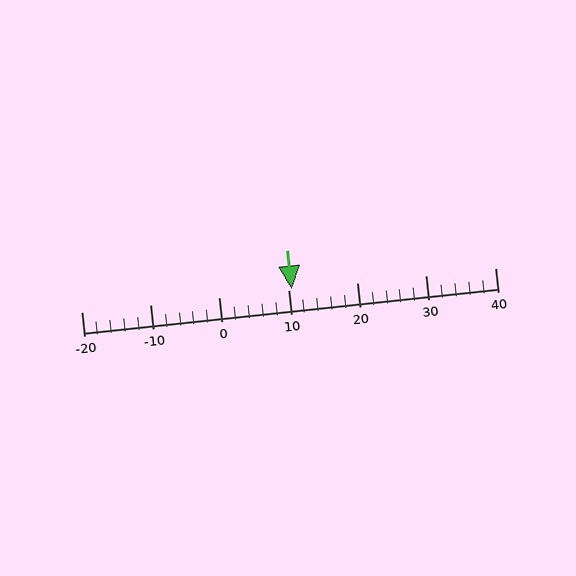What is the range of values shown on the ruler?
The ruler shows values from -20 to 40.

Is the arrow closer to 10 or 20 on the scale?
The arrow is closer to 10.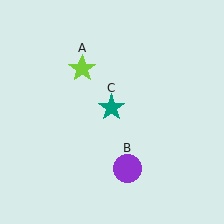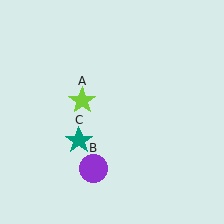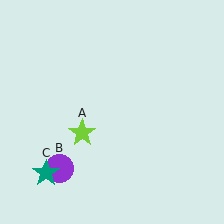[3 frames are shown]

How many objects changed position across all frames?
3 objects changed position: lime star (object A), purple circle (object B), teal star (object C).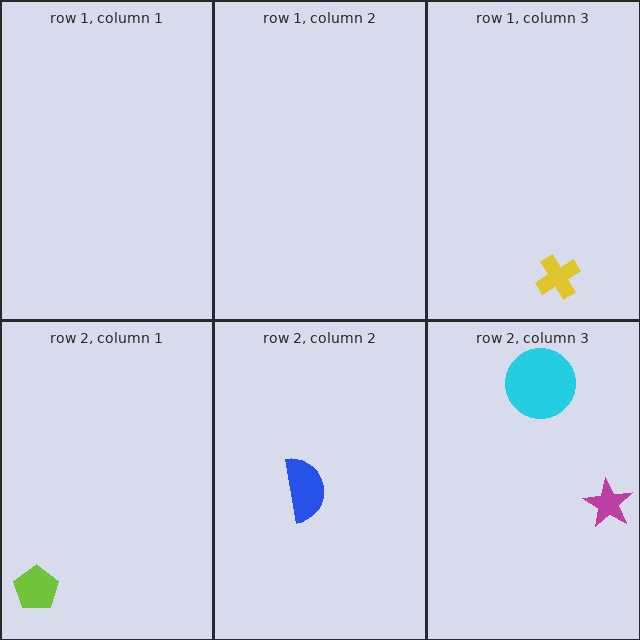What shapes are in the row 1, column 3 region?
The yellow cross.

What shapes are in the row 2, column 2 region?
The blue semicircle.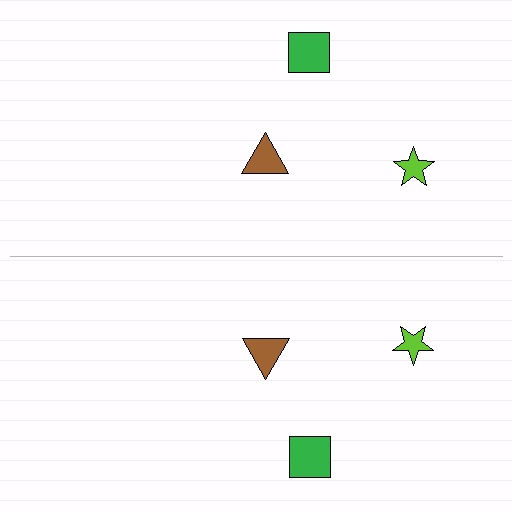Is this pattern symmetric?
Yes, this pattern has bilateral (reflection) symmetry.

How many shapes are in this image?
There are 6 shapes in this image.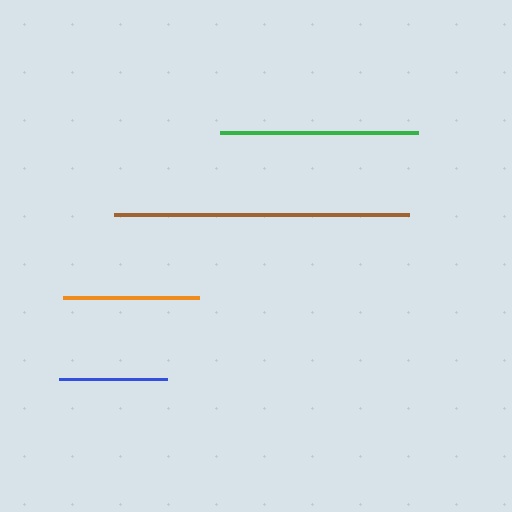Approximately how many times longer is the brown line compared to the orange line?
The brown line is approximately 2.2 times the length of the orange line.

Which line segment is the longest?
The brown line is the longest at approximately 296 pixels.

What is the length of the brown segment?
The brown segment is approximately 296 pixels long.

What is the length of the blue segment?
The blue segment is approximately 108 pixels long.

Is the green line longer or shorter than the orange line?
The green line is longer than the orange line.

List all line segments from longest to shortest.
From longest to shortest: brown, green, orange, blue.